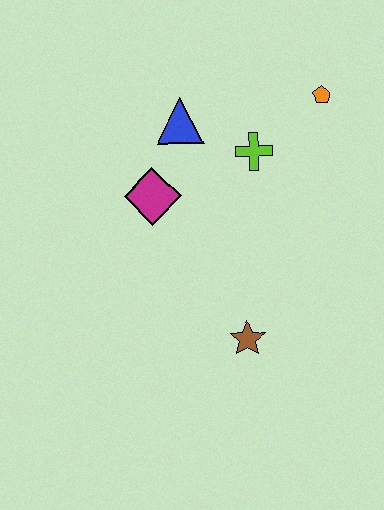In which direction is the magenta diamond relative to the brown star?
The magenta diamond is above the brown star.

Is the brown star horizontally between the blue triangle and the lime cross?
Yes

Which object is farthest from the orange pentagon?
The brown star is farthest from the orange pentagon.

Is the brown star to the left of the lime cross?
Yes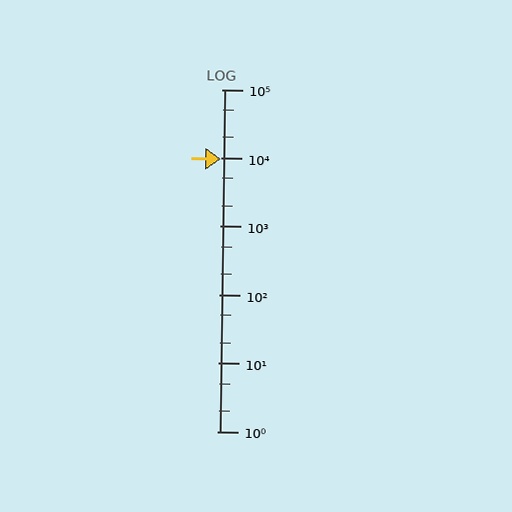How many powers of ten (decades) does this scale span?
The scale spans 5 decades, from 1 to 100000.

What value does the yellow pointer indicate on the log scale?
The pointer indicates approximately 9500.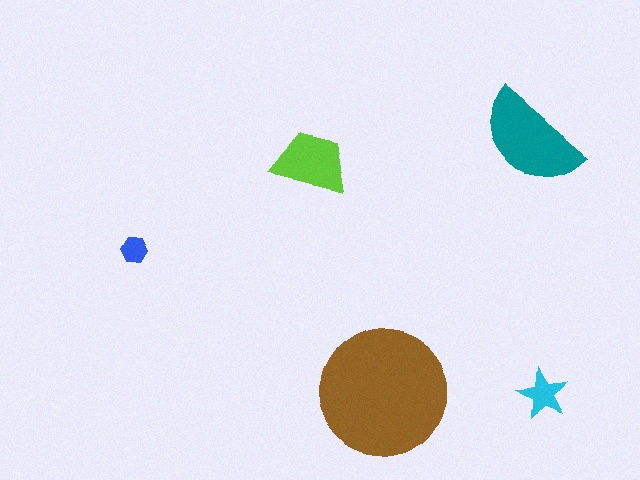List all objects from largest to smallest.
The brown circle, the teal semicircle, the lime trapezoid, the cyan star, the blue hexagon.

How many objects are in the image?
There are 5 objects in the image.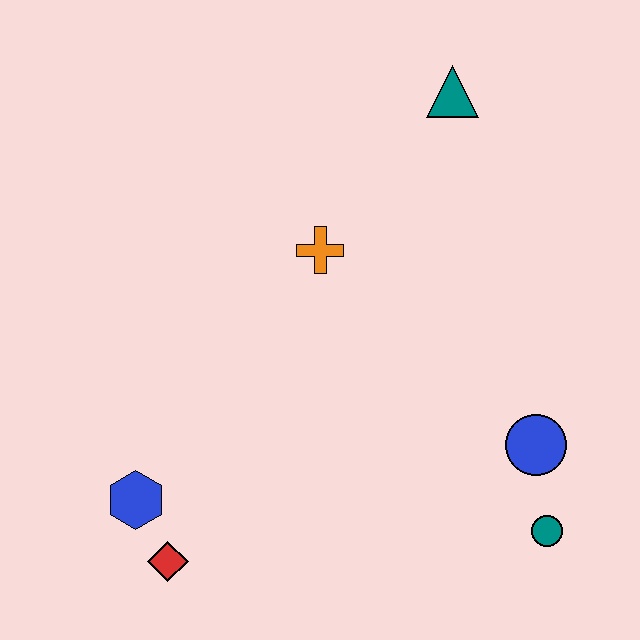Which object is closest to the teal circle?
The blue circle is closest to the teal circle.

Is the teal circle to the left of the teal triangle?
No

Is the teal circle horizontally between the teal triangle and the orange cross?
No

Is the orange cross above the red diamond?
Yes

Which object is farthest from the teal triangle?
The red diamond is farthest from the teal triangle.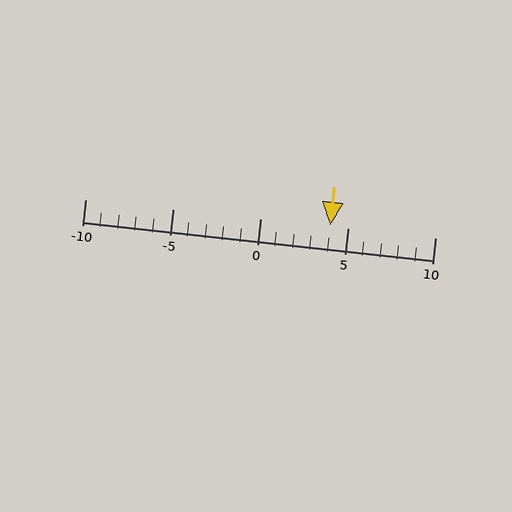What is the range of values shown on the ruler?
The ruler shows values from -10 to 10.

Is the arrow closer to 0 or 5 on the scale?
The arrow is closer to 5.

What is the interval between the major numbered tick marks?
The major tick marks are spaced 5 units apart.